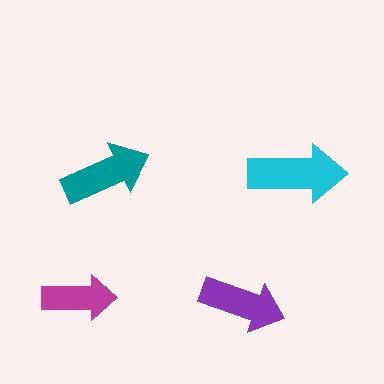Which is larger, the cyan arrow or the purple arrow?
The cyan one.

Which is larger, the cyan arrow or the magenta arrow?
The cyan one.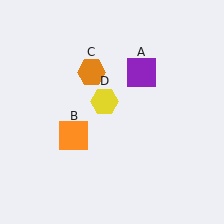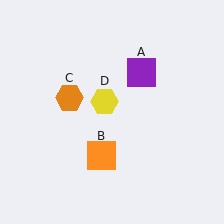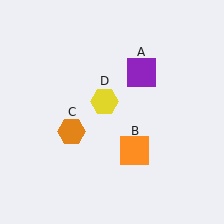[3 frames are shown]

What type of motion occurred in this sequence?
The orange square (object B), orange hexagon (object C) rotated counterclockwise around the center of the scene.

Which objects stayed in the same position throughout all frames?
Purple square (object A) and yellow hexagon (object D) remained stationary.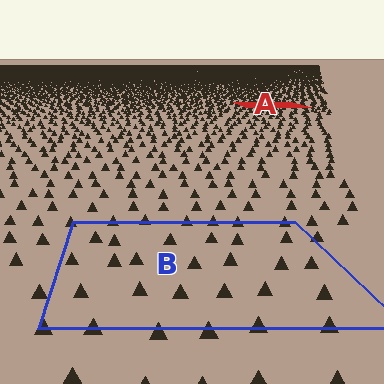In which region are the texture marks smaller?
The texture marks are smaller in region A, because it is farther away.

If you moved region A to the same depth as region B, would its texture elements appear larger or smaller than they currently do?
They would appear larger. At a closer depth, the same texture elements are projected at a bigger on-screen size.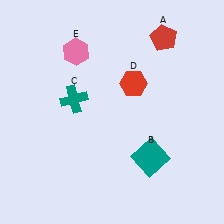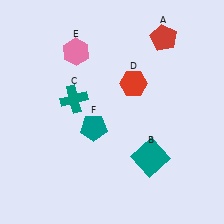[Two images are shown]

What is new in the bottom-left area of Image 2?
A teal pentagon (F) was added in the bottom-left area of Image 2.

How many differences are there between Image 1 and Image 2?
There is 1 difference between the two images.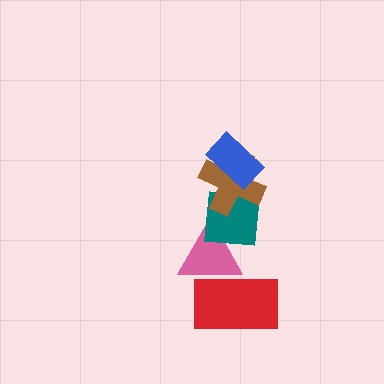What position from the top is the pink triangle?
The pink triangle is 4th from the top.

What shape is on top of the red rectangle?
The pink triangle is on top of the red rectangle.